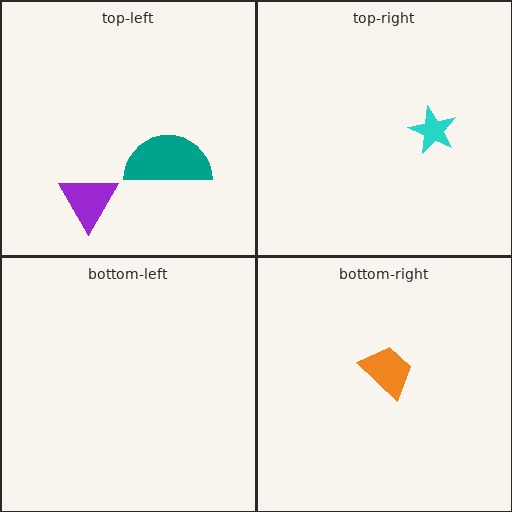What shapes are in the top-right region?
The cyan star.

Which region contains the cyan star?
The top-right region.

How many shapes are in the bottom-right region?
1.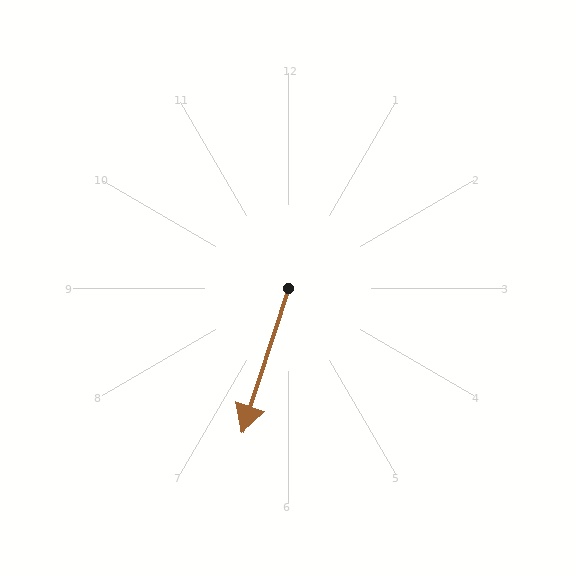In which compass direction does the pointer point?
South.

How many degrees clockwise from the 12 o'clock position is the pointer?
Approximately 198 degrees.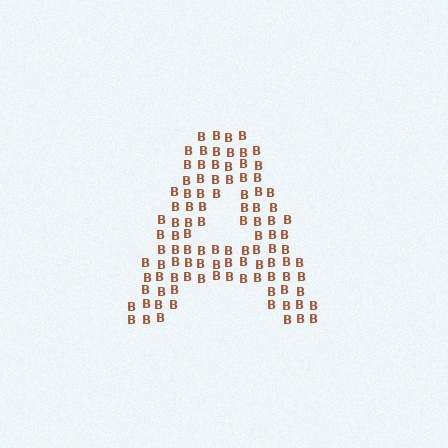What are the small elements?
The small elements are letter B's.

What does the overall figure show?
The overall figure shows the letter A.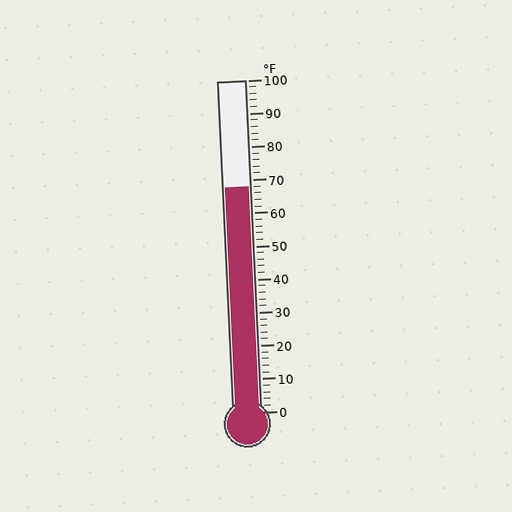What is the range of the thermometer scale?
The thermometer scale ranges from 0°F to 100°F.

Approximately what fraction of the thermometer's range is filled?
The thermometer is filled to approximately 70% of its range.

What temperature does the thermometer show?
The thermometer shows approximately 68°F.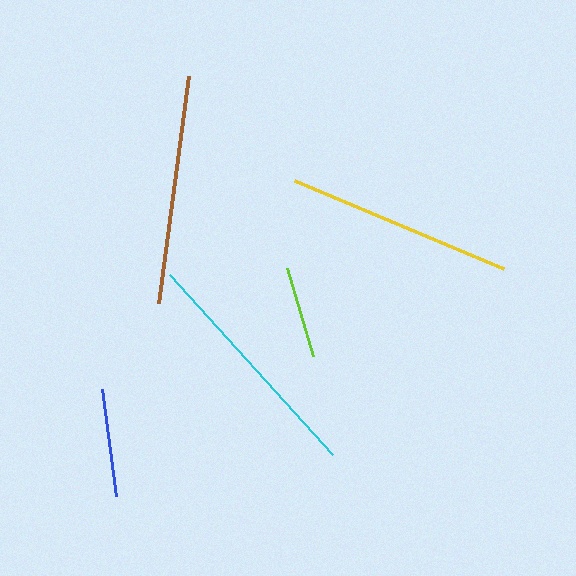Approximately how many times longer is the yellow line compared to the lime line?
The yellow line is approximately 2.5 times the length of the lime line.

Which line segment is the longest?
The cyan line is the longest at approximately 242 pixels.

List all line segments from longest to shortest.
From longest to shortest: cyan, brown, yellow, blue, lime.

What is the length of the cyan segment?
The cyan segment is approximately 242 pixels long.